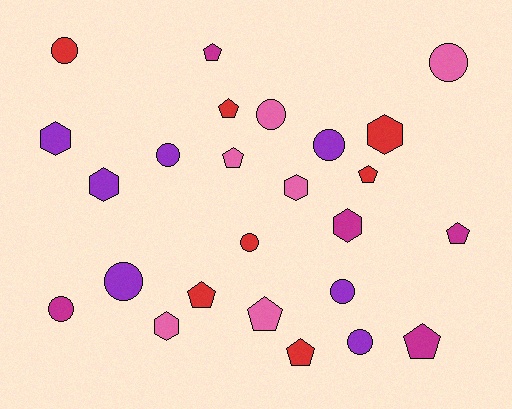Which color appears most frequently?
Red, with 7 objects.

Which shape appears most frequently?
Circle, with 10 objects.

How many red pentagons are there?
There are 4 red pentagons.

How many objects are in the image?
There are 25 objects.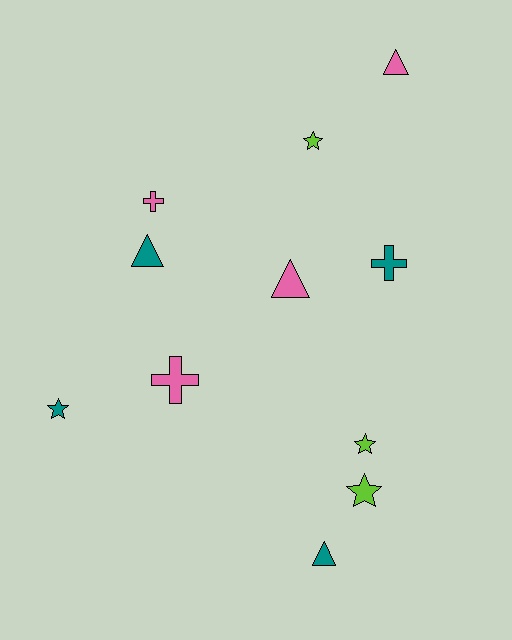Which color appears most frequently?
Pink, with 4 objects.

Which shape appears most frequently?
Triangle, with 4 objects.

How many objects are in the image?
There are 11 objects.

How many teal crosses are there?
There is 1 teal cross.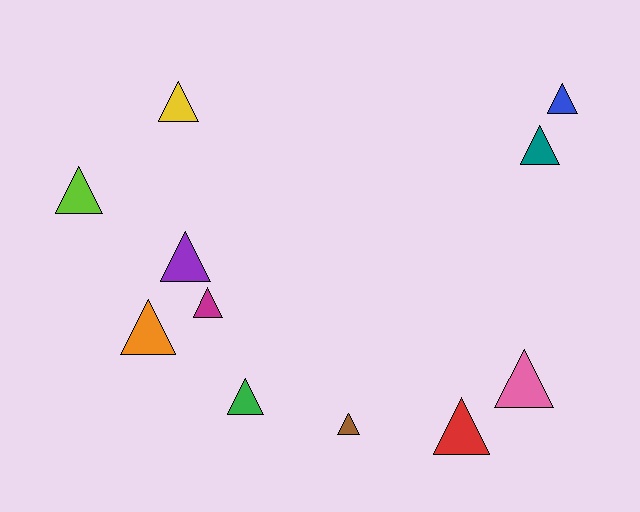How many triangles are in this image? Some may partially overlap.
There are 11 triangles.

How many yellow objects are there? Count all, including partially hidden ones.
There is 1 yellow object.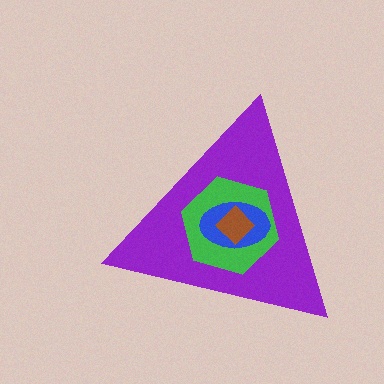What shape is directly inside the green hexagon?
The blue ellipse.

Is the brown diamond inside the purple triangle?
Yes.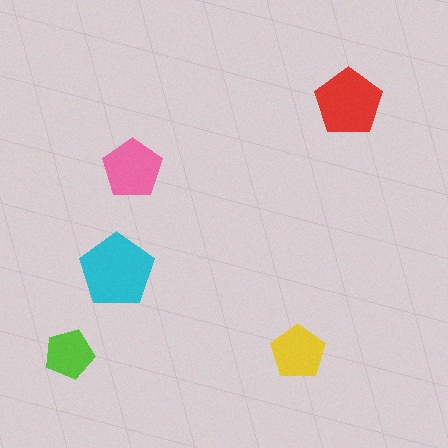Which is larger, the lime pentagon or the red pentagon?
The red one.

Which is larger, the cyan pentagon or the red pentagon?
The cyan one.